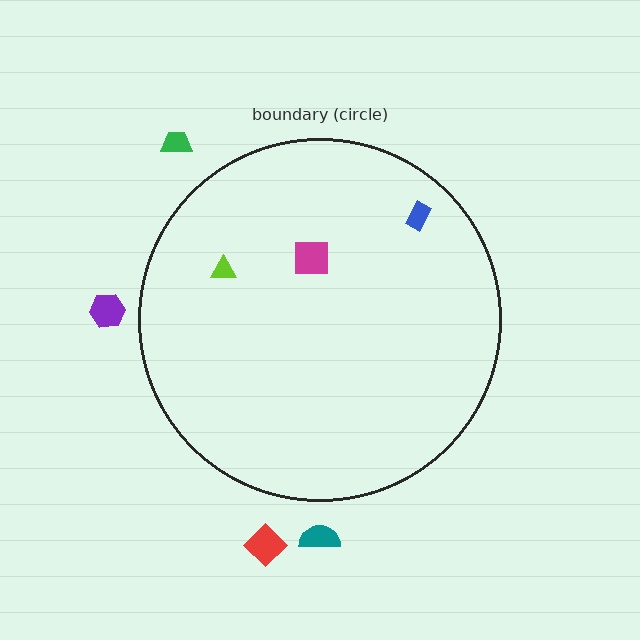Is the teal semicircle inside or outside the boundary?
Outside.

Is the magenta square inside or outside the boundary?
Inside.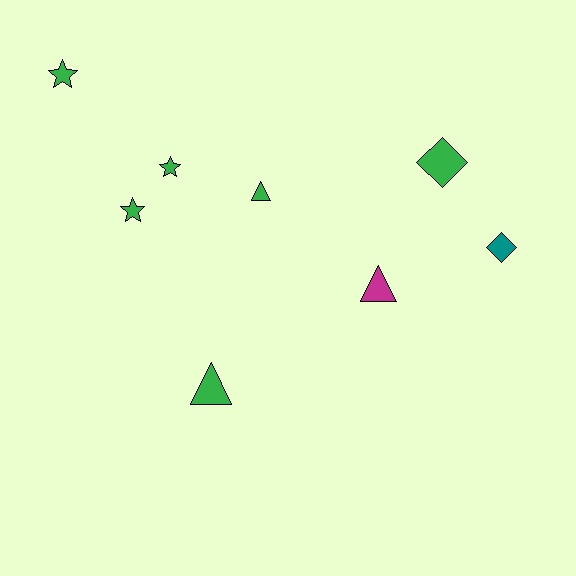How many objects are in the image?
There are 8 objects.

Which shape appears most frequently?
Triangle, with 3 objects.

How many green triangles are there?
There are 2 green triangles.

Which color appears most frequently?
Green, with 6 objects.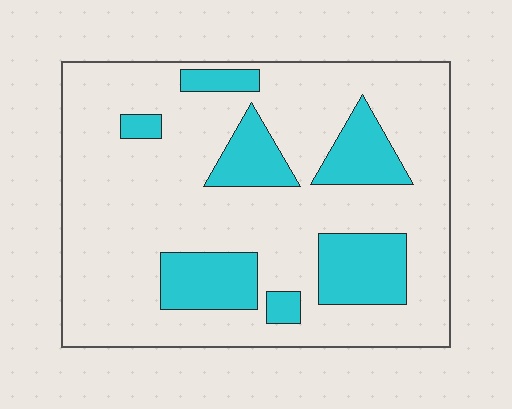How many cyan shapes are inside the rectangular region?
7.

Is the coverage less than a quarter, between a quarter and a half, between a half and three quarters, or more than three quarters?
Less than a quarter.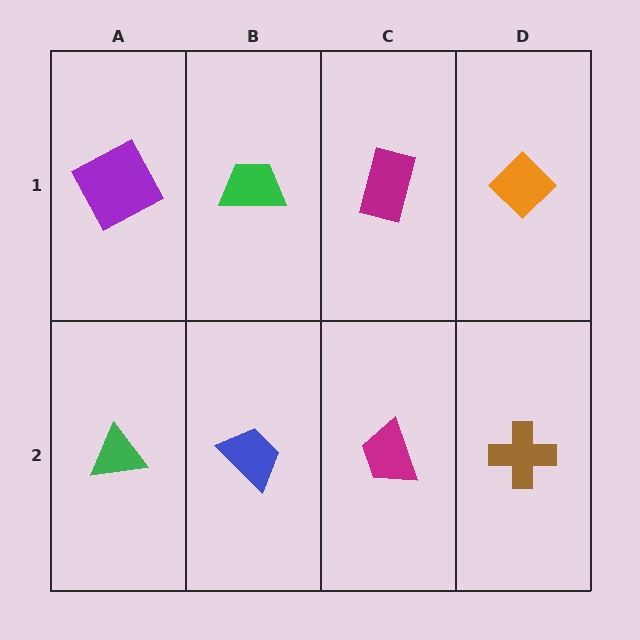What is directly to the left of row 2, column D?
A magenta trapezoid.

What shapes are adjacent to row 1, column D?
A brown cross (row 2, column D), a magenta rectangle (row 1, column C).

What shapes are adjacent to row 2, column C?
A magenta rectangle (row 1, column C), a blue trapezoid (row 2, column B), a brown cross (row 2, column D).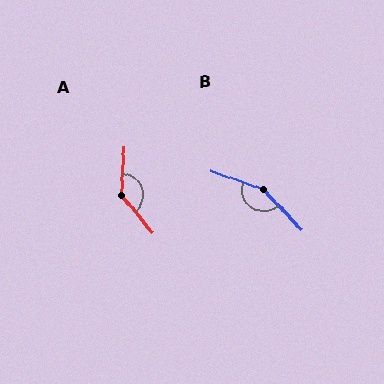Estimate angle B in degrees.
Approximately 153 degrees.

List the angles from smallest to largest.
A (137°), B (153°).